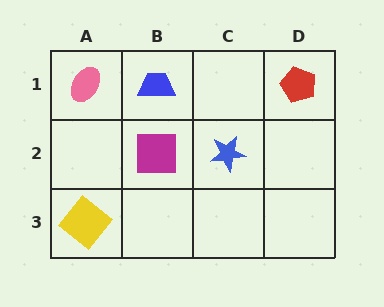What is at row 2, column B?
A magenta square.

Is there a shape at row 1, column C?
No, that cell is empty.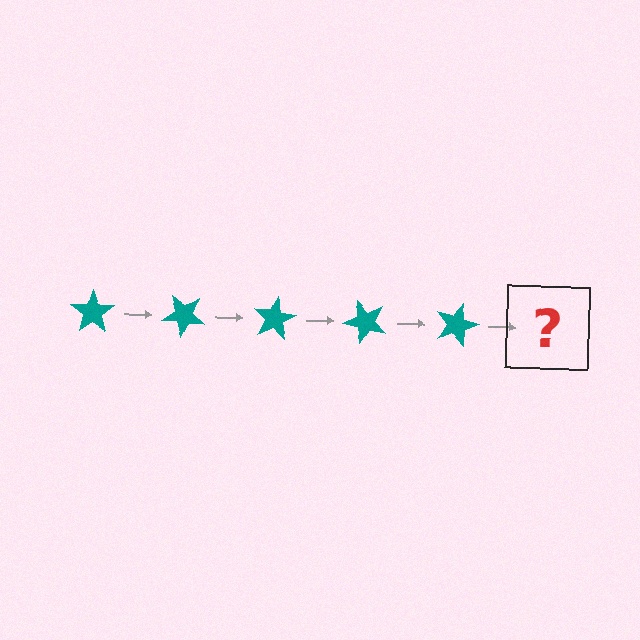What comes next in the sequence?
The next element should be a teal star rotated 200 degrees.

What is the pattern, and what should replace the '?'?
The pattern is that the star rotates 40 degrees each step. The '?' should be a teal star rotated 200 degrees.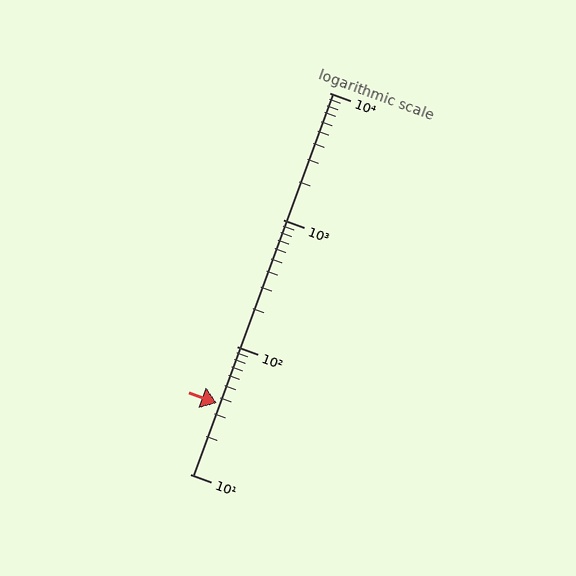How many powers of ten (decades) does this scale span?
The scale spans 3 decades, from 10 to 10000.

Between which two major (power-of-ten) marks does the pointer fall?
The pointer is between 10 and 100.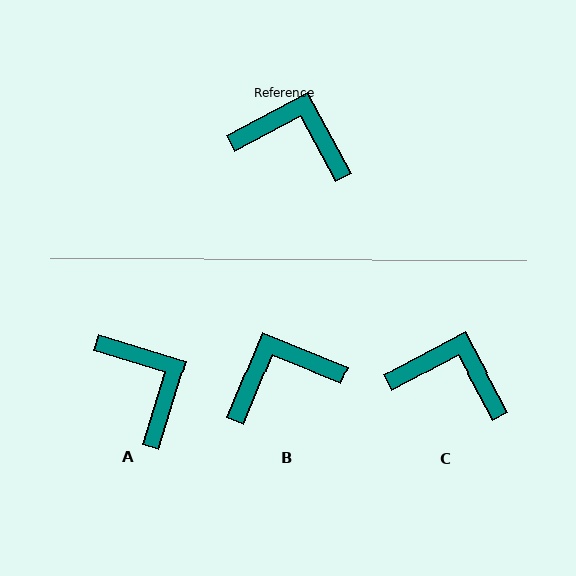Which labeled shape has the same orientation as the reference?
C.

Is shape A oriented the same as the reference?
No, it is off by about 45 degrees.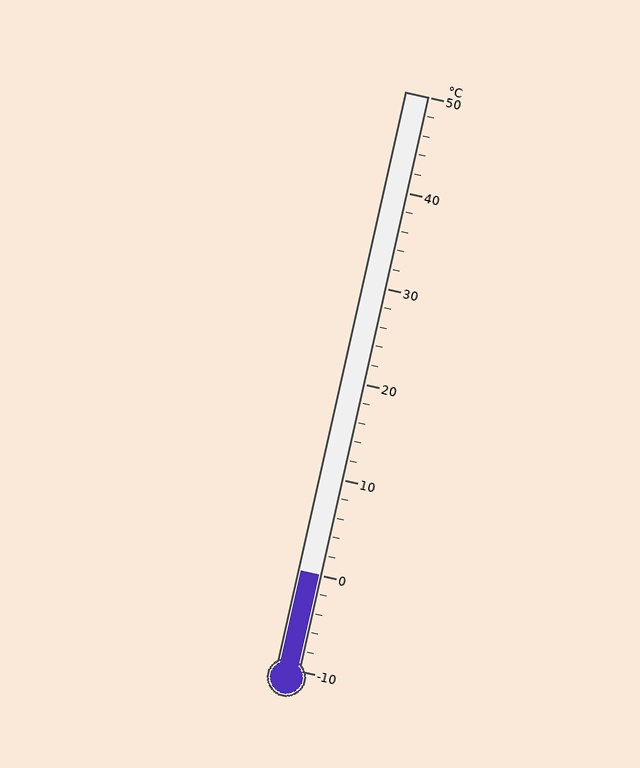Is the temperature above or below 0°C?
The temperature is at 0°C.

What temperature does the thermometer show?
The thermometer shows approximately 0°C.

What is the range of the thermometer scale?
The thermometer scale ranges from -10°C to 50°C.